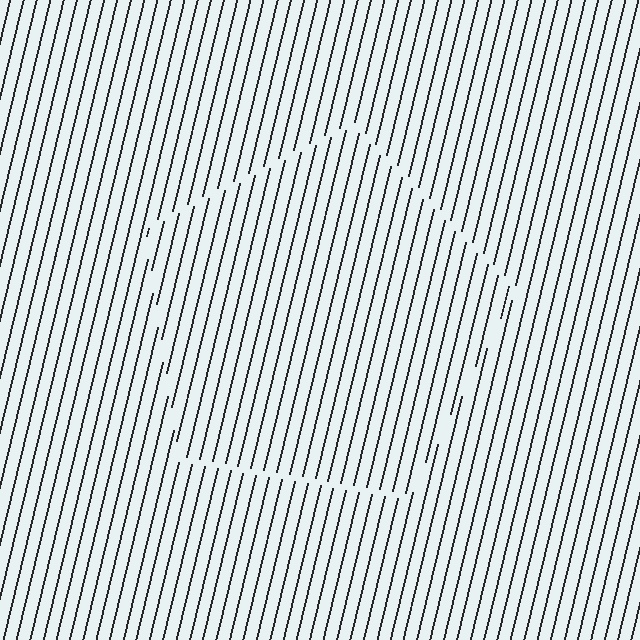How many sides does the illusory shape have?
5 sides — the line-ends trace a pentagon.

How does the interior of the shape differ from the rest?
The interior of the shape contains the same grating, shifted by half a period — the contour is defined by the phase discontinuity where line-ends from the inner and outer gratings abut.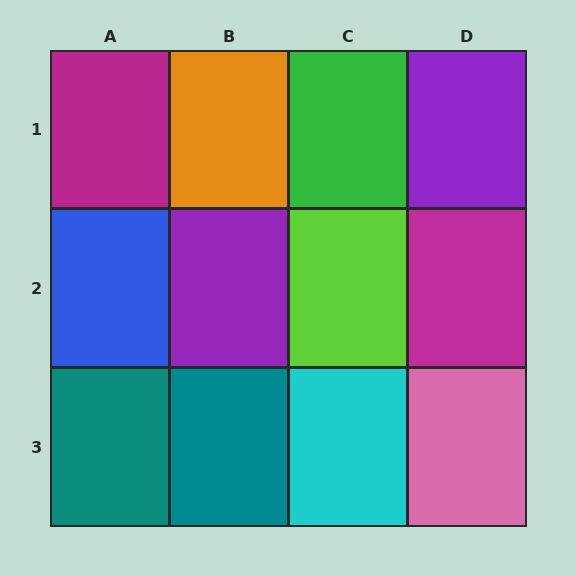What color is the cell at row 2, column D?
Magenta.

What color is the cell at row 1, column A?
Magenta.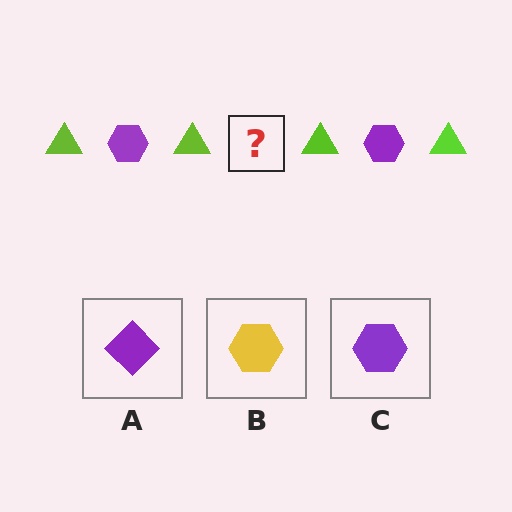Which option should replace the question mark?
Option C.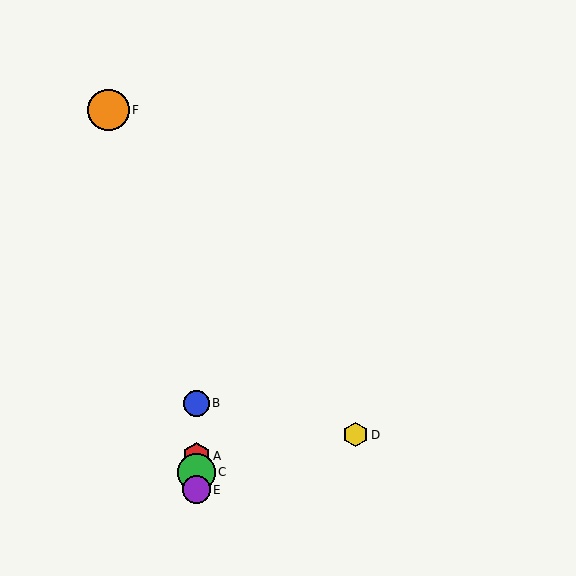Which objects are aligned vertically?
Objects A, B, C, E are aligned vertically.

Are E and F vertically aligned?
No, E is at x≈196 and F is at x≈108.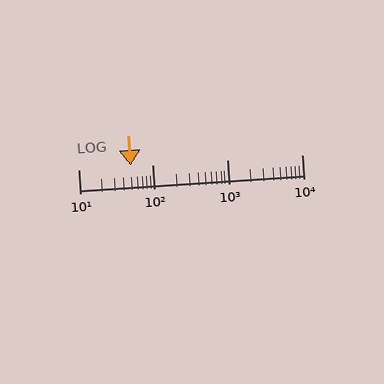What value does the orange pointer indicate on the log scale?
The pointer indicates approximately 51.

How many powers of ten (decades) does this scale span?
The scale spans 3 decades, from 10 to 10000.